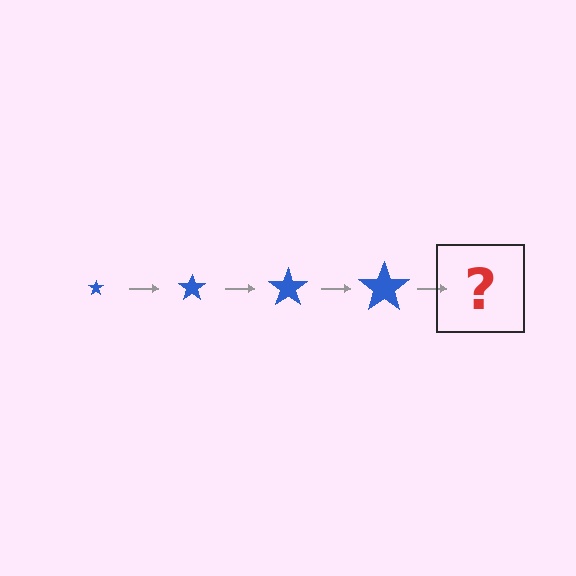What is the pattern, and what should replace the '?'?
The pattern is that the star gets progressively larger each step. The '?' should be a blue star, larger than the previous one.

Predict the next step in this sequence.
The next step is a blue star, larger than the previous one.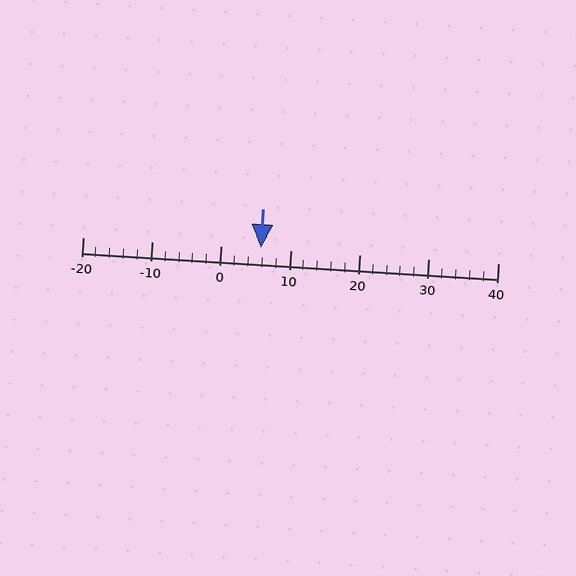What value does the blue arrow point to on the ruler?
The blue arrow points to approximately 6.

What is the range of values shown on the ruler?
The ruler shows values from -20 to 40.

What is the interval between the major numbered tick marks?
The major tick marks are spaced 10 units apart.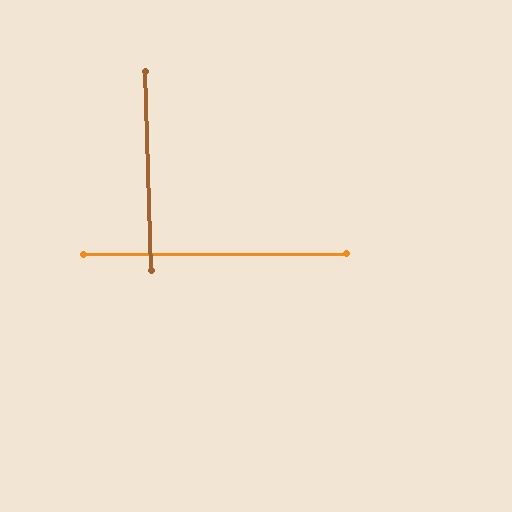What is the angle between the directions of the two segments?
Approximately 88 degrees.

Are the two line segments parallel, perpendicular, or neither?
Perpendicular — they meet at approximately 88°.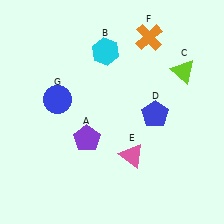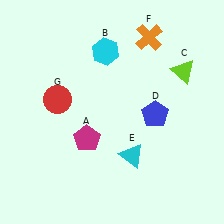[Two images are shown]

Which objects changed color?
A changed from purple to magenta. E changed from pink to cyan. G changed from blue to red.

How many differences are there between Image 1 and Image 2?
There are 3 differences between the two images.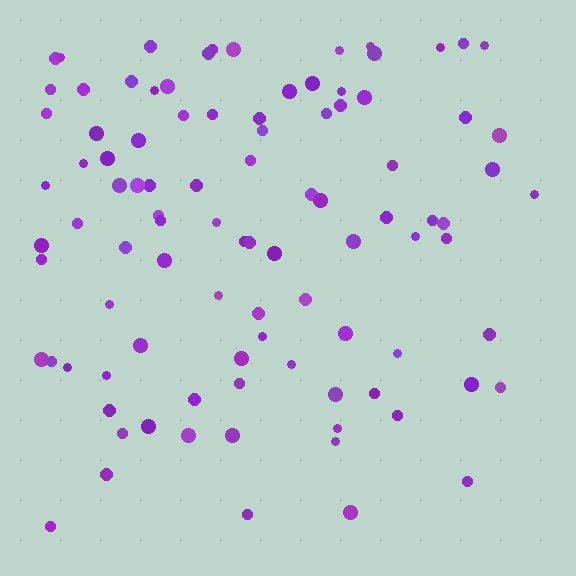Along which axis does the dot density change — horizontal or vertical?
Vertical.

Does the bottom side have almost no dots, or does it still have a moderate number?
Still a moderate number, just noticeably fewer than the top.